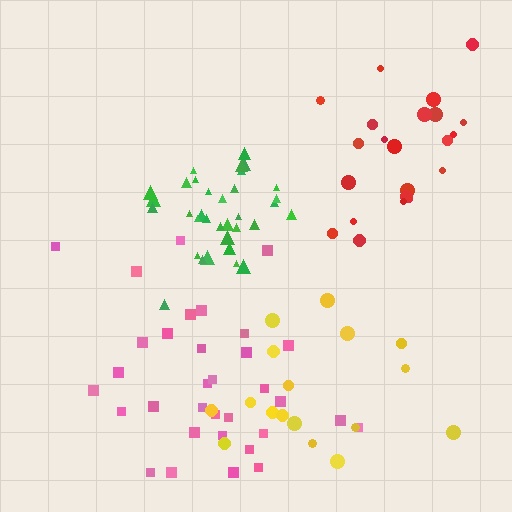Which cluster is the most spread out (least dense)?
Yellow.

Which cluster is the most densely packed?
Green.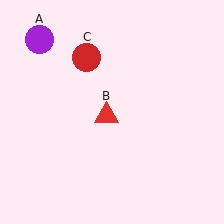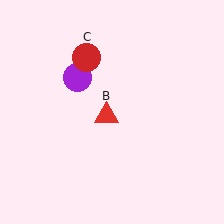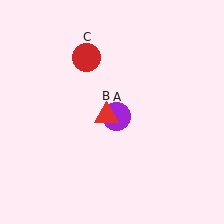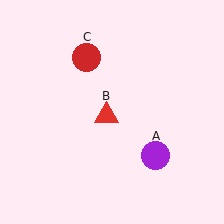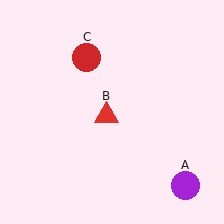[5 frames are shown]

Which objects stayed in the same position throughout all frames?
Red triangle (object B) and red circle (object C) remained stationary.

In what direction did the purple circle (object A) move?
The purple circle (object A) moved down and to the right.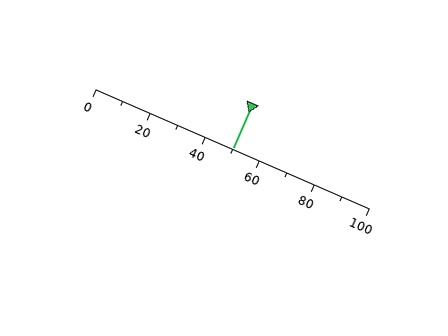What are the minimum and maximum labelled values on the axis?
The axis runs from 0 to 100.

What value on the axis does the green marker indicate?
The marker indicates approximately 50.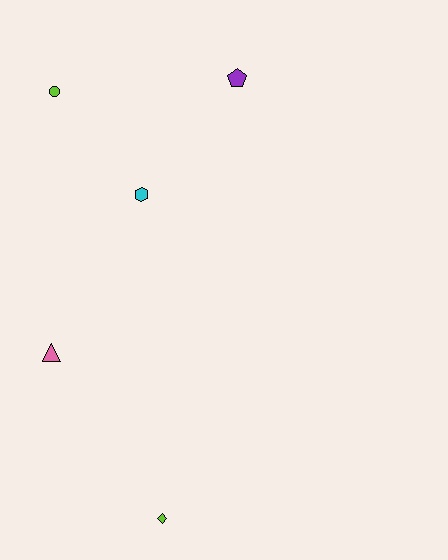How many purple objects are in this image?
There is 1 purple object.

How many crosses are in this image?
There are no crosses.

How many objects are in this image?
There are 5 objects.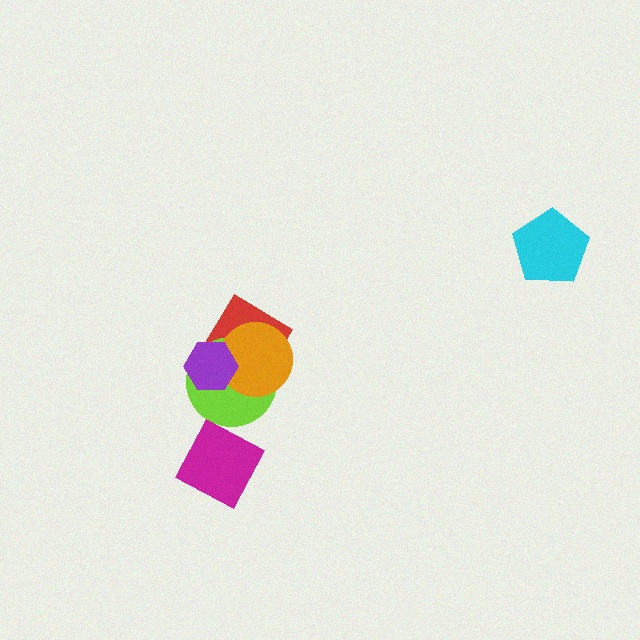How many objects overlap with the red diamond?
3 objects overlap with the red diamond.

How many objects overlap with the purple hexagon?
3 objects overlap with the purple hexagon.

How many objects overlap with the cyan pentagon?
0 objects overlap with the cyan pentagon.